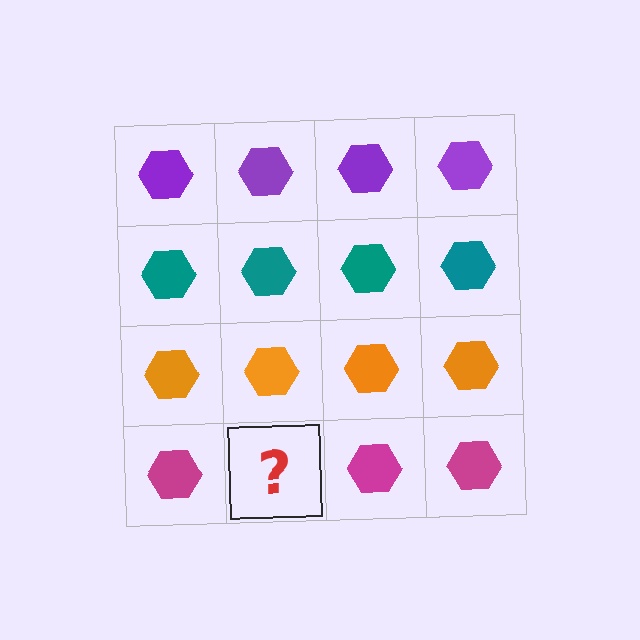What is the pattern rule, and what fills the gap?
The rule is that each row has a consistent color. The gap should be filled with a magenta hexagon.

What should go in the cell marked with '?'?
The missing cell should contain a magenta hexagon.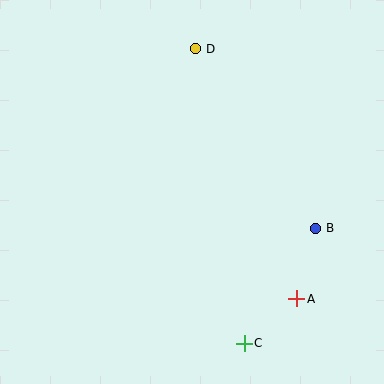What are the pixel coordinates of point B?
Point B is at (316, 228).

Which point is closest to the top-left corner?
Point D is closest to the top-left corner.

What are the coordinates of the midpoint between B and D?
The midpoint between B and D is at (256, 139).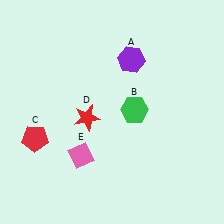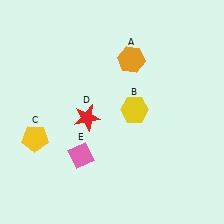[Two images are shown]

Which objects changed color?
A changed from purple to orange. B changed from green to yellow. C changed from red to yellow.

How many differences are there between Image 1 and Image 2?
There are 3 differences between the two images.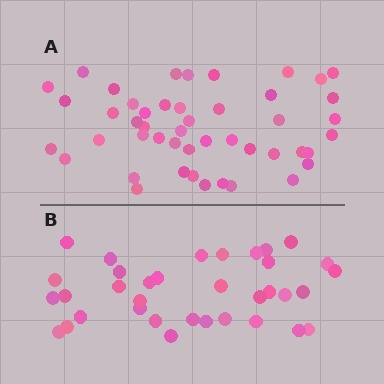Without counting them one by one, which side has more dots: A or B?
Region A (the top region) has more dots.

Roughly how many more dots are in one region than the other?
Region A has roughly 12 or so more dots than region B.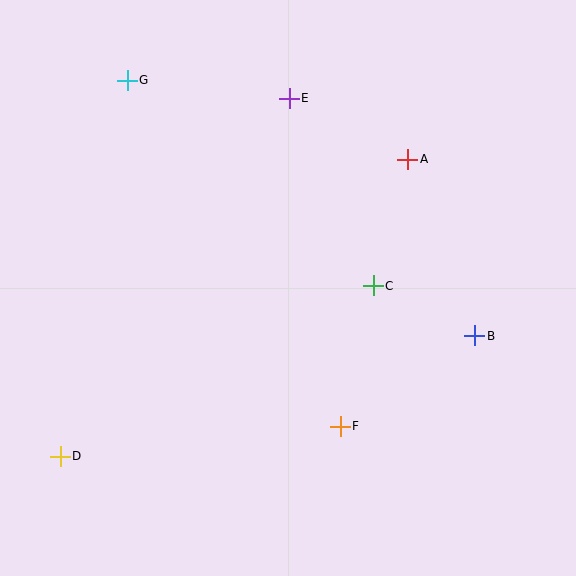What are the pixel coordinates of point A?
Point A is at (408, 159).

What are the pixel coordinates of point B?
Point B is at (475, 336).